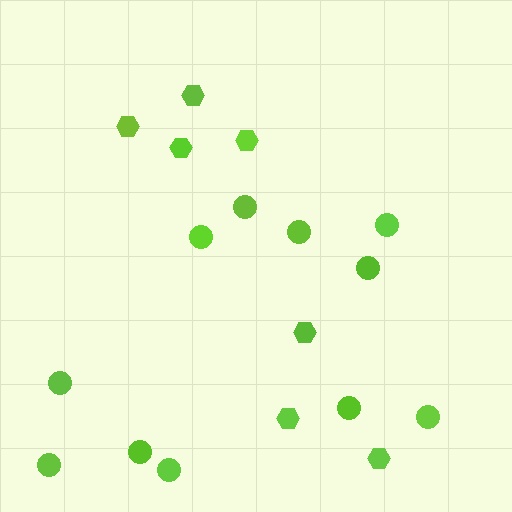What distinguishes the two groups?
There are 2 groups: one group of hexagons (7) and one group of circles (11).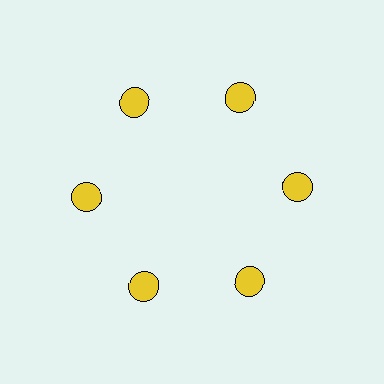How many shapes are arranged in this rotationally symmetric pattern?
There are 6 shapes, arranged in 6 groups of 1.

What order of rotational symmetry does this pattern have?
This pattern has 6-fold rotational symmetry.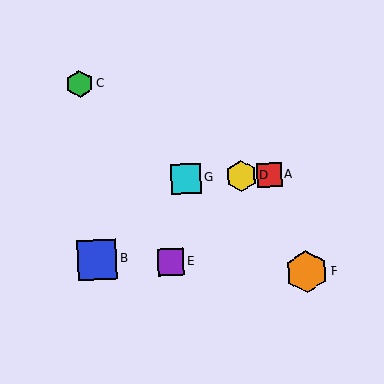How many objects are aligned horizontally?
3 objects (A, D, G) are aligned horizontally.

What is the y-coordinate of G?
Object G is at y≈179.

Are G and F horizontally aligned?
No, G is at y≈179 and F is at y≈272.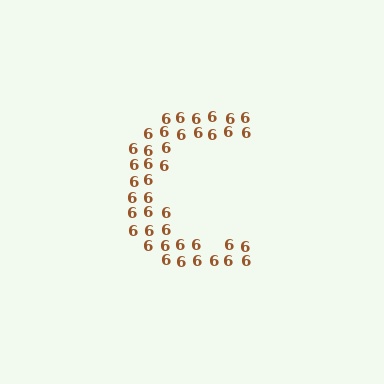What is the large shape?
The large shape is the letter C.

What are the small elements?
The small elements are digit 6's.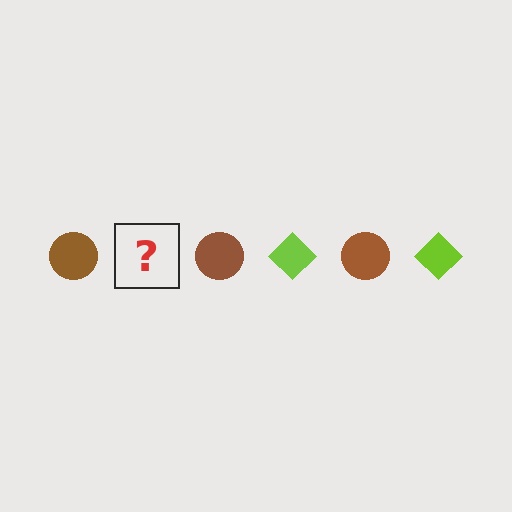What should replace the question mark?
The question mark should be replaced with a lime diamond.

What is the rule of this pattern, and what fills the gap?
The rule is that the pattern alternates between brown circle and lime diamond. The gap should be filled with a lime diamond.